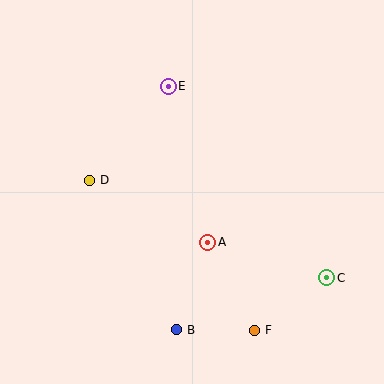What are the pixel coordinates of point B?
Point B is at (177, 330).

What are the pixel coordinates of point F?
Point F is at (255, 330).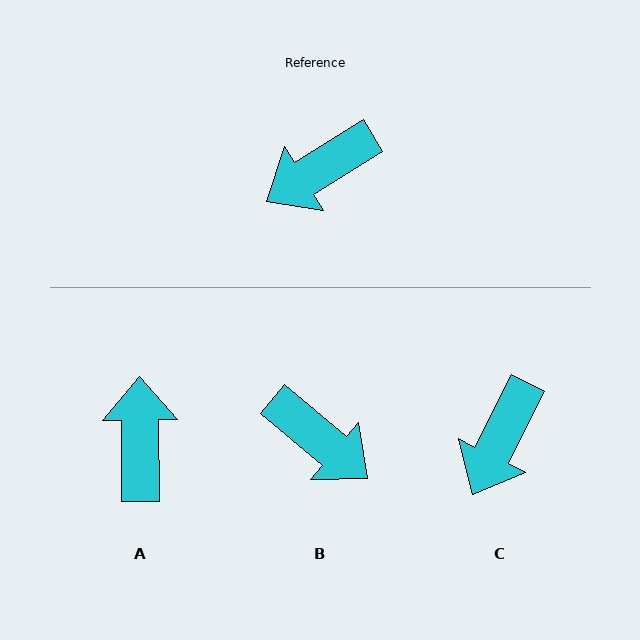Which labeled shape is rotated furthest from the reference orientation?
A, about 121 degrees away.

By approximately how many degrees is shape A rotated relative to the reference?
Approximately 121 degrees clockwise.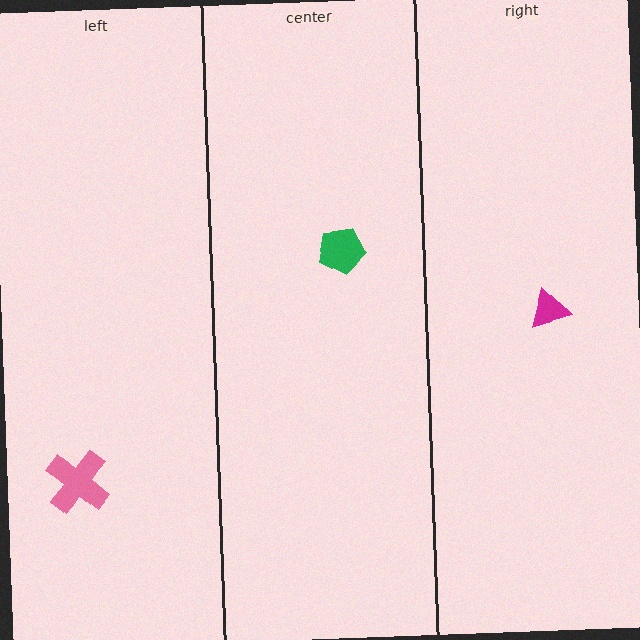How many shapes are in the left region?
1.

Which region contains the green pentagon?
The center region.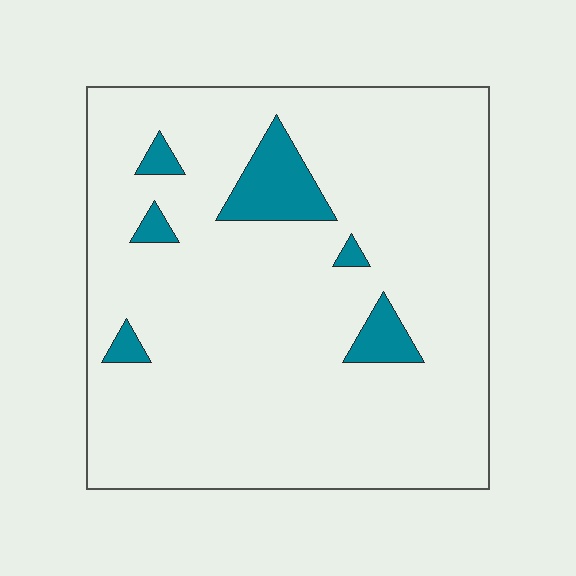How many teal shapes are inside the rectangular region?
6.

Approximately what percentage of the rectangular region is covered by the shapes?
Approximately 10%.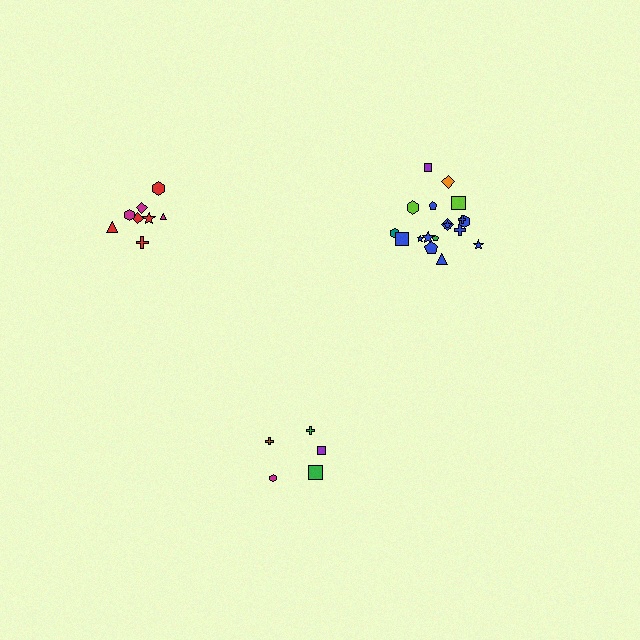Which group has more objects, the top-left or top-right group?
The top-right group.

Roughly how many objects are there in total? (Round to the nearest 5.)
Roughly 30 objects in total.